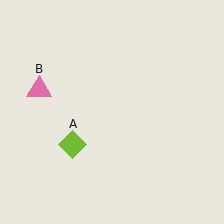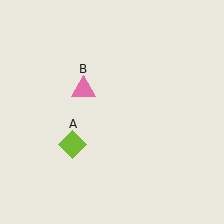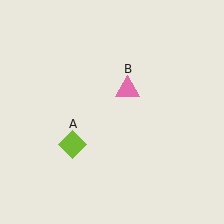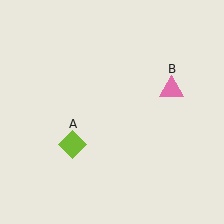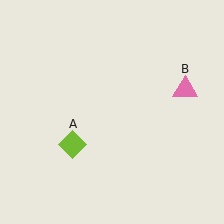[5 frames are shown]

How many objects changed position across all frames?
1 object changed position: pink triangle (object B).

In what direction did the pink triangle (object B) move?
The pink triangle (object B) moved right.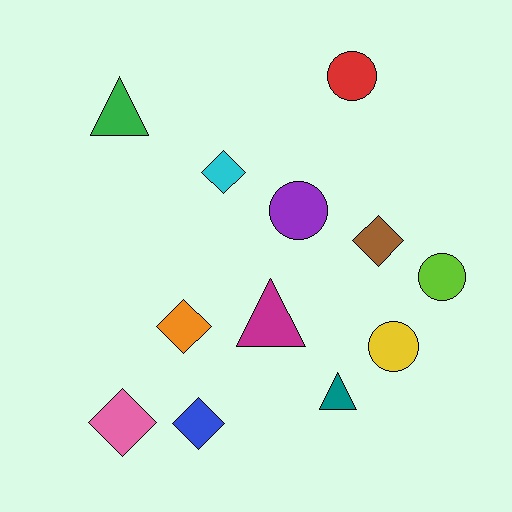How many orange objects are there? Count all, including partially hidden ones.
There is 1 orange object.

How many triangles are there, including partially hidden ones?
There are 3 triangles.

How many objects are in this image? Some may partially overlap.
There are 12 objects.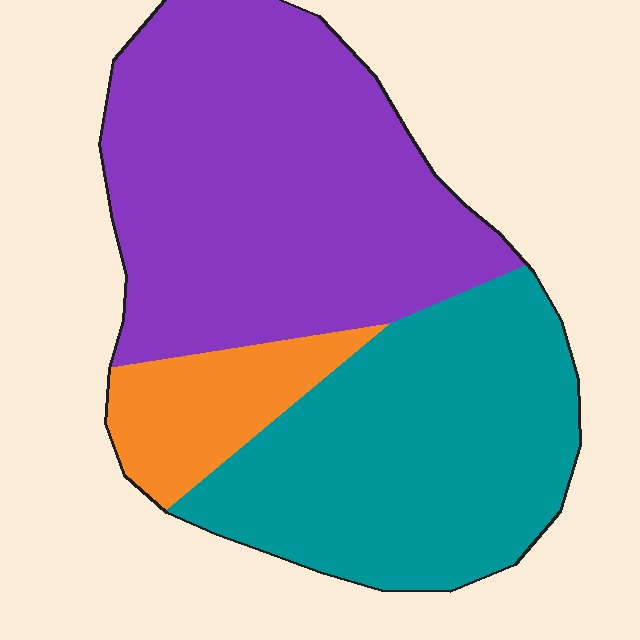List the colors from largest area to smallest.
From largest to smallest: purple, teal, orange.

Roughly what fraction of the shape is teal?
Teal covers roughly 40% of the shape.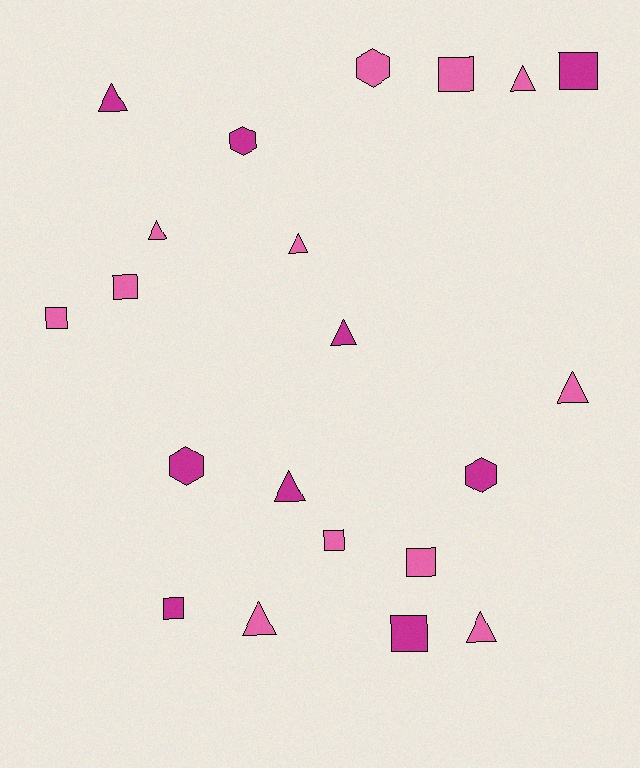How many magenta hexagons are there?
There are 3 magenta hexagons.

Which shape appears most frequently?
Triangle, with 9 objects.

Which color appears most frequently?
Pink, with 12 objects.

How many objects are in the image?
There are 21 objects.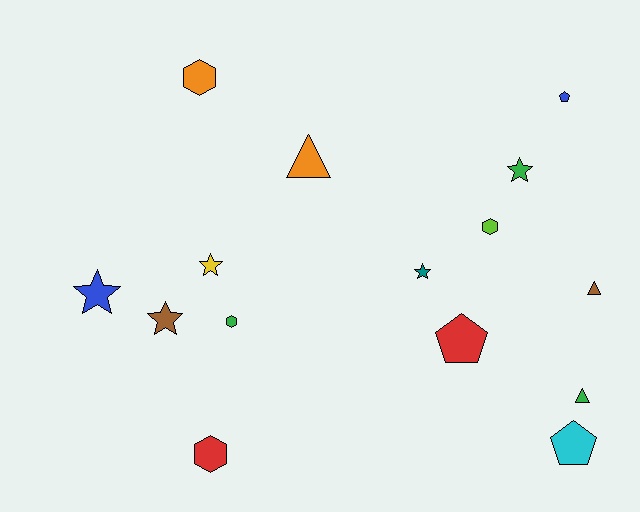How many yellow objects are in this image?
There is 1 yellow object.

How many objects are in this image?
There are 15 objects.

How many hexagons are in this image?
There are 4 hexagons.